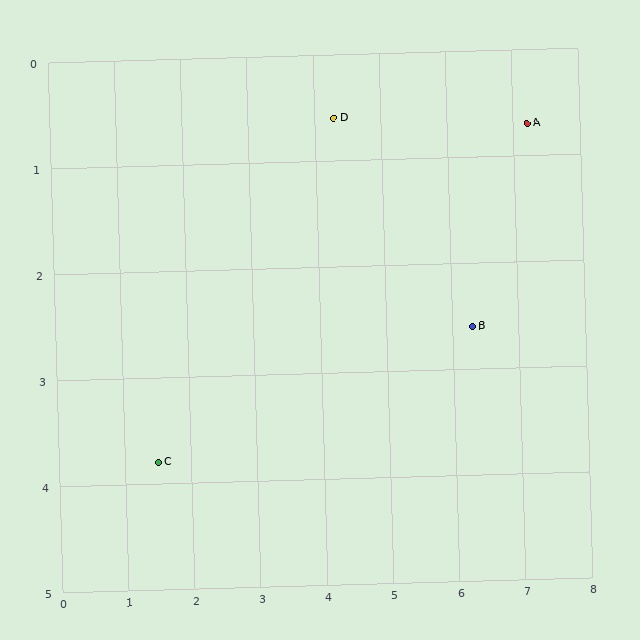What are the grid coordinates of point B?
Point B is at approximately (6.3, 2.6).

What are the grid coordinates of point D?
Point D is at approximately (4.3, 0.6).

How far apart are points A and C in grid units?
Points A and C are about 6.5 grid units apart.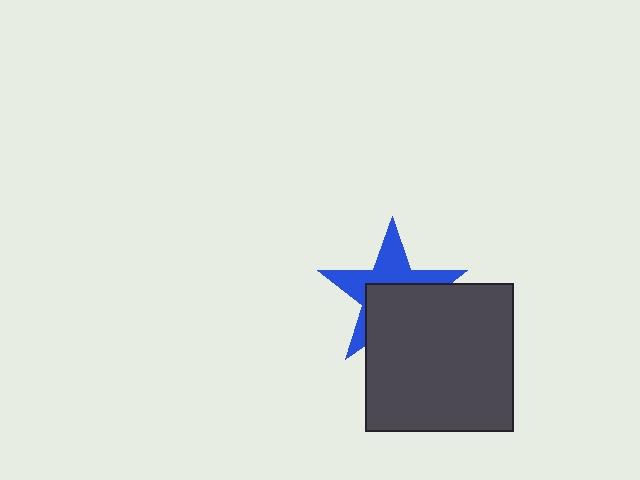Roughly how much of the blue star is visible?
About half of it is visible (roughly 51%).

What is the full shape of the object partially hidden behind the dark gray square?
The partially hidden object is a blue star.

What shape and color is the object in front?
The object in front is a dark gray square.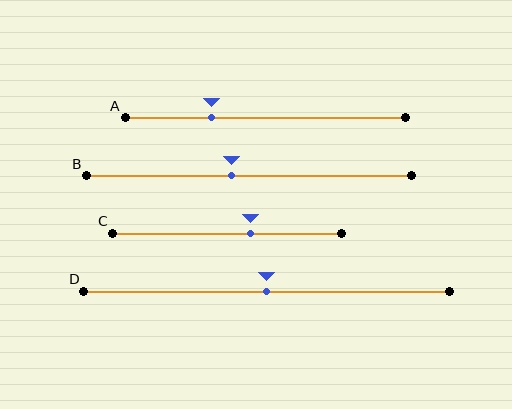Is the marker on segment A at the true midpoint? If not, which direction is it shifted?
No, the marker on segment A is shifted to the left by about 19% of the segment length.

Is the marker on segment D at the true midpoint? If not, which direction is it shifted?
Yes, the marker on segment D is at the true midpoint.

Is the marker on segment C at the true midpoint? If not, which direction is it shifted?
No, the marker on segment C is shifted to the right by about 10% of the segment length.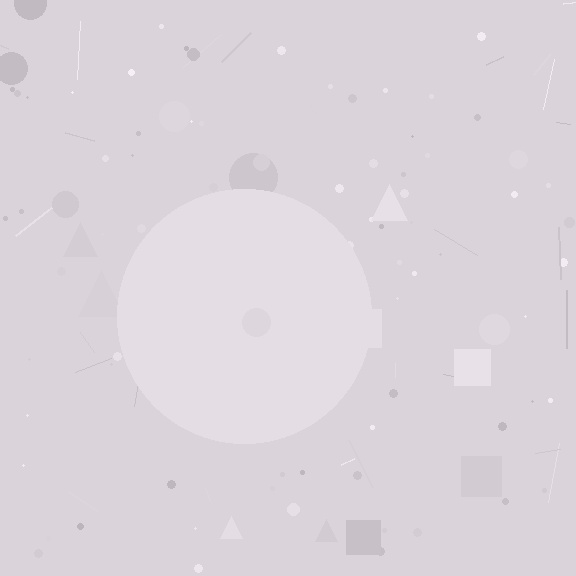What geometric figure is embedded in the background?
A circle is embedded in the background.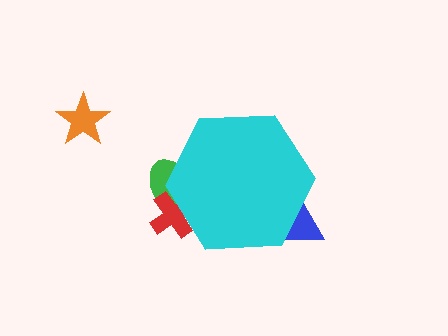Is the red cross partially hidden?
Yes, the red cross is partially hidden behind the cyan hexagon.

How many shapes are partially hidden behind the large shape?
3 shapes are partially hidden.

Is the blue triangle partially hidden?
Yes, the blue triangle is partially hidden behind the cyan hexagon.